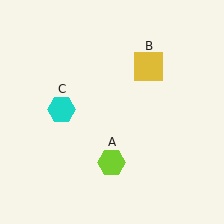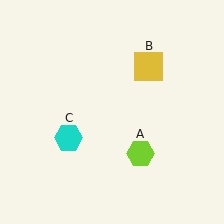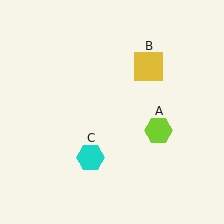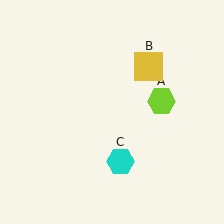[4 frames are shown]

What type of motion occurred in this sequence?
The lime hexagon (object A), cyan hexagon (object C) rotated counterclockwise around the center of the scene.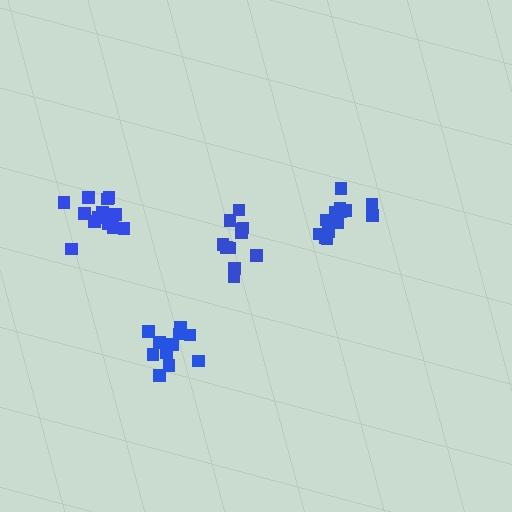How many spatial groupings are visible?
There are 4 spatial groupings.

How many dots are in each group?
Group 1: 13 dots, Group 2: 11 dots, Group 3: 15 dots, Group 4: 11 dots (50 total).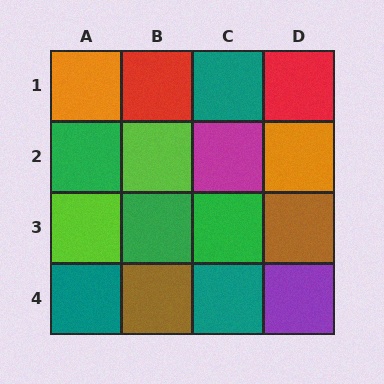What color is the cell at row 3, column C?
Green.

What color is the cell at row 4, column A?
Teal.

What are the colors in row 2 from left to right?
Green, lime, magenta, orange.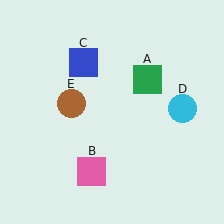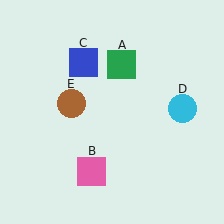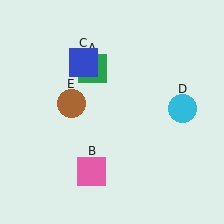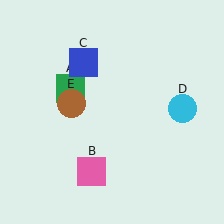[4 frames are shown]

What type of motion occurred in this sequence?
The green square (object A) rotated counterclockwise around the center of the scene.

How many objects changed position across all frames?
1 object changed position: green square (object A).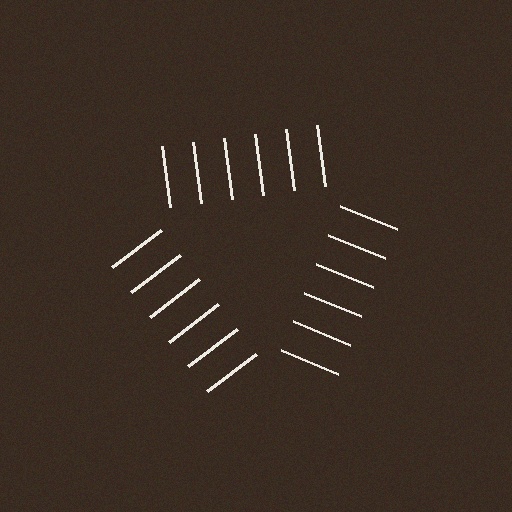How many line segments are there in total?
18 — 6 along each of the 3 edges.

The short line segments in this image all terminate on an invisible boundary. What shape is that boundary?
An illusory triangle — the line segments terminate on its edges but no continuous stroke is drawn.